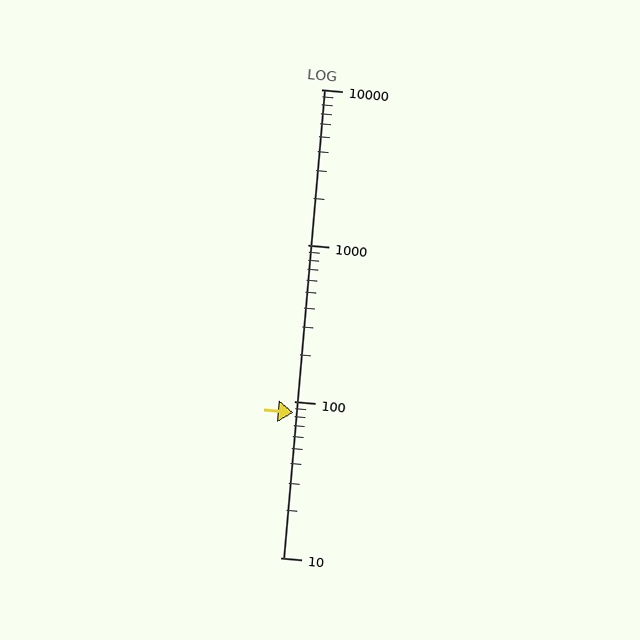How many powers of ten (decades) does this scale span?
The scale spans 3 decades, from 10 to 10000.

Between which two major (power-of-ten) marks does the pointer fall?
The pointer is between 10 and 100.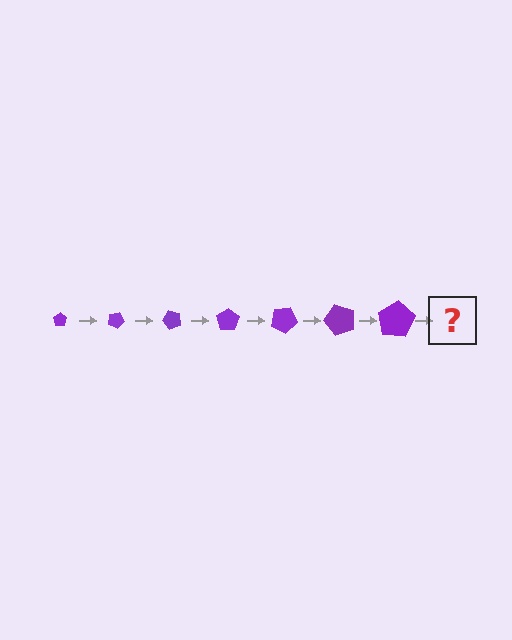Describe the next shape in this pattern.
It should be a pentagon, larger than the previous one and rotated 175 degrees from the start.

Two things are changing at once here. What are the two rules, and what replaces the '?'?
The two rules are that the pentagon grows larger each step and it rotates 25 degrees each step. The '?' should be a pentagon, larger than the previous one and rotated 175 degrees from the start.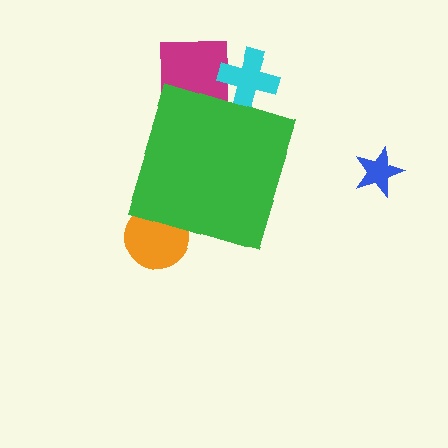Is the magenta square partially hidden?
Yes, the magenta square is partially hidden behind the green diamond.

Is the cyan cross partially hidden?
Yes, the cyan cross is partially hidden behind the green diamond.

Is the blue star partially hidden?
No, the blue star is fully visible.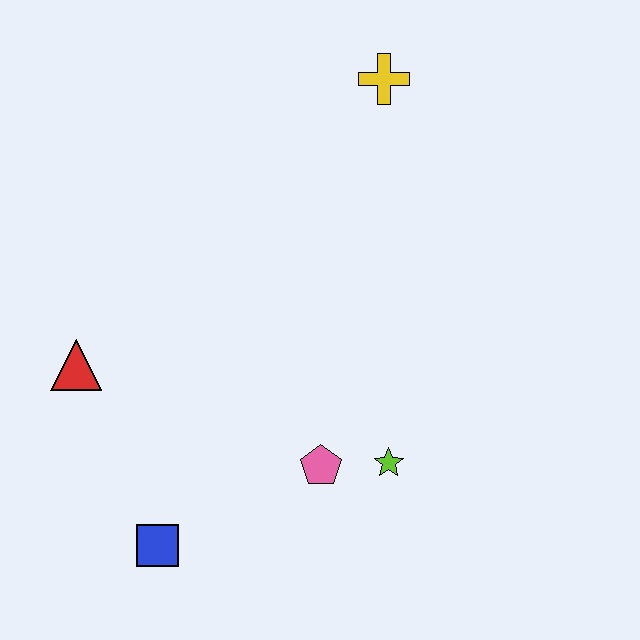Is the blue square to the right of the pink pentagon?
No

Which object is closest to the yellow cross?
The lime star is closest to the yellow cross.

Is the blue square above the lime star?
No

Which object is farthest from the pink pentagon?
The yellow cross is farthest from the pink pentagon.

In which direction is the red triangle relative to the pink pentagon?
The red triangle is to the left of the pink pentagon.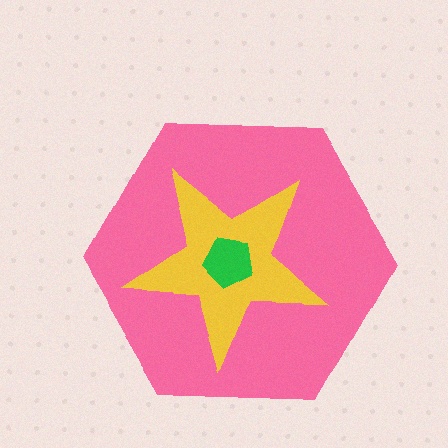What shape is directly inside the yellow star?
The green pentagon.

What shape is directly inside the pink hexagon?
The yellow star.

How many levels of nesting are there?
3.